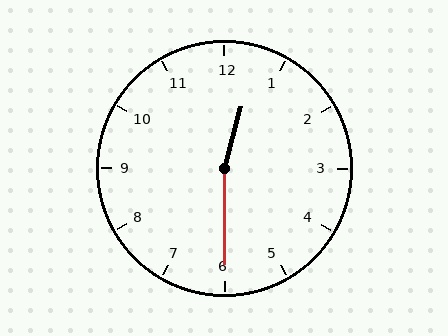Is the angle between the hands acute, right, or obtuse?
It is obtuse.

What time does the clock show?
12:30.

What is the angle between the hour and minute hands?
Approximately 165 degrees.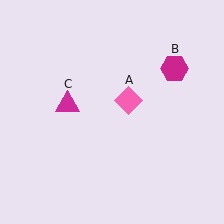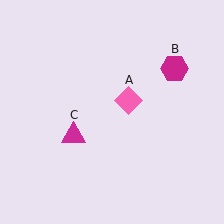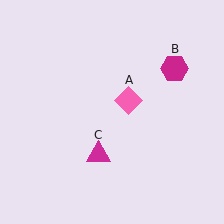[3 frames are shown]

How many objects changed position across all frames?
1 object changed position: magenta triangle (object C).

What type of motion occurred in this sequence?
The magenta triangle (object C) rotated counterclockwise around the center of the scene.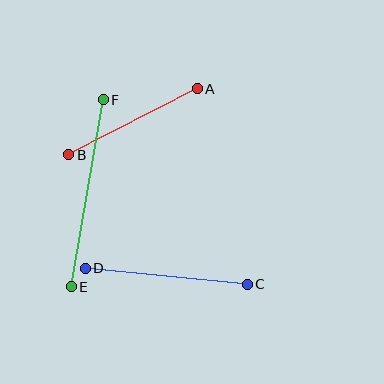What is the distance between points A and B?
The distance is approximately 144 pixels.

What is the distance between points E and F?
The distance is approximately 189 pixels.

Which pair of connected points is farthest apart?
Points E and F are farthest apart.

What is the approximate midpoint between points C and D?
The midpoint is at approximately (166, 276) pixels.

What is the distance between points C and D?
The distance is approximately 162 pixels.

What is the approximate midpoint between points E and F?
The midpoint is at approximately (87, 193) pixels.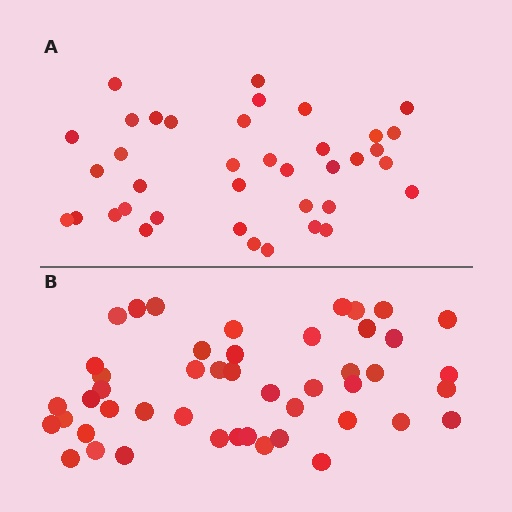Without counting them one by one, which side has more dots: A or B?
Region B (the bottom region) has more dots.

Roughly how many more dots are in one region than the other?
Region B has roughly 8 or so more dots than region A.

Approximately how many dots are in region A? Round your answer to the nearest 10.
About 40 dots. (The exact count is 38, which rounds to 40.)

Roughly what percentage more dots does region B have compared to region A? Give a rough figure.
About 25% more.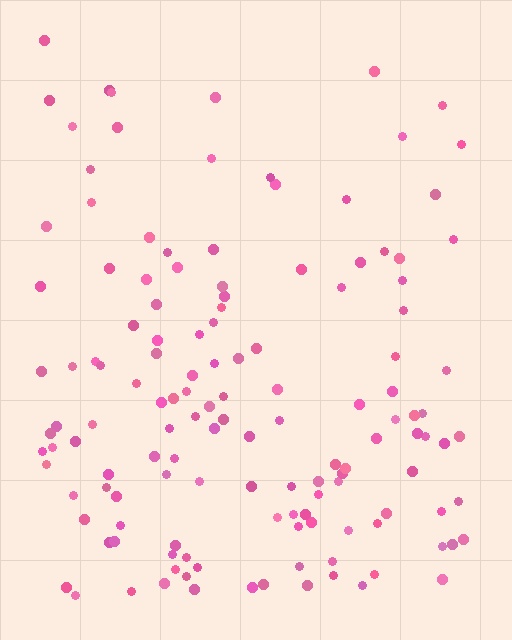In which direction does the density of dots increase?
From top to bottom, with the bottom side densest.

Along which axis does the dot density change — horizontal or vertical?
Vertical.